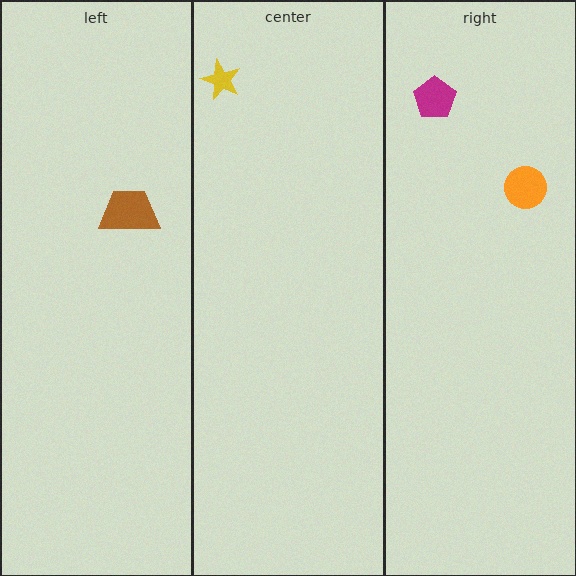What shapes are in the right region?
The orange circle, the magenta pentagon.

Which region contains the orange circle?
The right region.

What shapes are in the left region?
The brown trapezoid.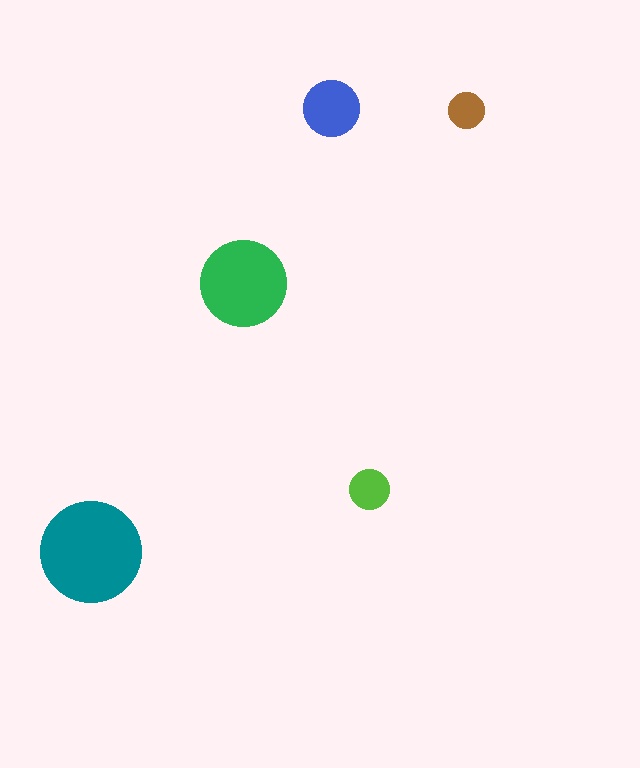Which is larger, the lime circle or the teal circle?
The teal one.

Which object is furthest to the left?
The teal circle is leftmost.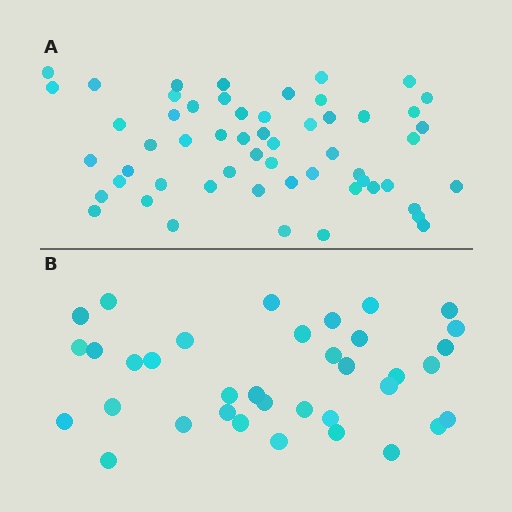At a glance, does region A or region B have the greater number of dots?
Region A (the top region) has more dots.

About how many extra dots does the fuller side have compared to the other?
Region A has approximately 20 more dots than region B.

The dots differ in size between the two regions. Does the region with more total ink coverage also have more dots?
No. Region B has more total ink coverage because its dots are larger, but region A actually contains more individual dots. Total area can be misleading — the number of items is what matters here.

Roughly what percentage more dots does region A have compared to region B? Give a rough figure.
About 55% more.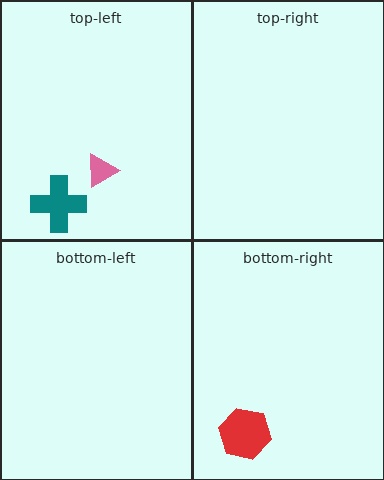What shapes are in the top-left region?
The teal cross, the pink triangle.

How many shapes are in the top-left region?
2.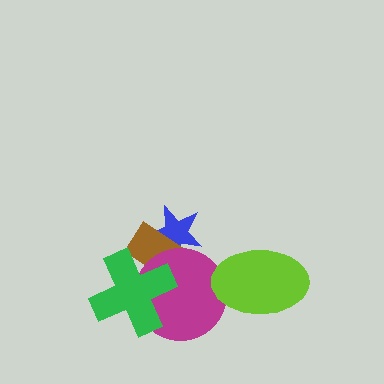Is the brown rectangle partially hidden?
Yes, it is partially covered by another shape.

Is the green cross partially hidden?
No, no other shape covers it.